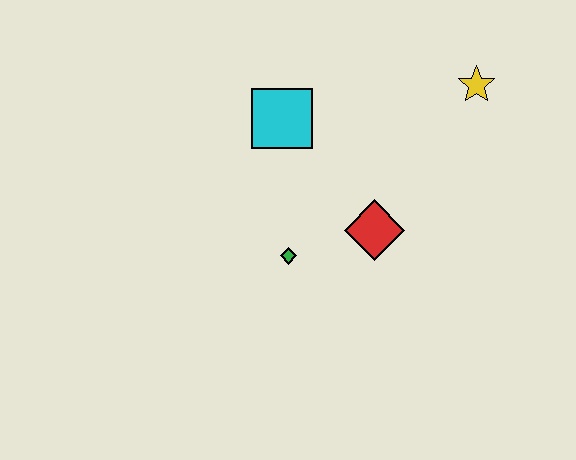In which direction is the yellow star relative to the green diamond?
The yellow star is to the right of the green diamond.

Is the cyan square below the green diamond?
No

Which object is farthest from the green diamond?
The yellow star is farthest from the green diamond.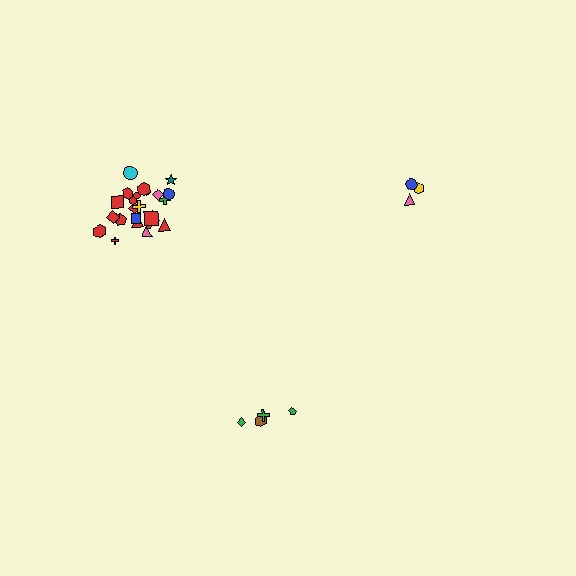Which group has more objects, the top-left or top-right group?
The top-left group.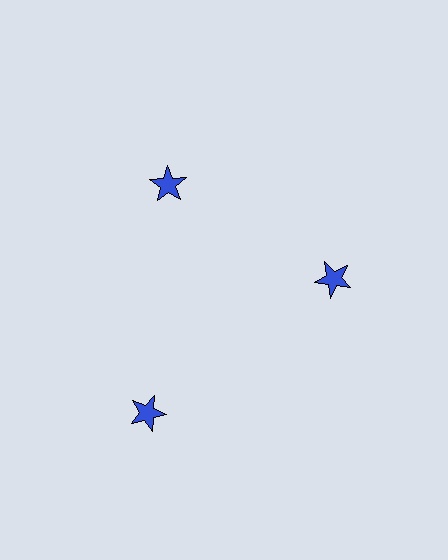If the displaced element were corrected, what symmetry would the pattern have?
It would have 3-fold rotational symmetry — the pattern would map onto itself every 120 degrees.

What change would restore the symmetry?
The symmetry would be restored by moving it inward, back onto the ring so that all 3 stars sit at equal angles and equal distance from the center.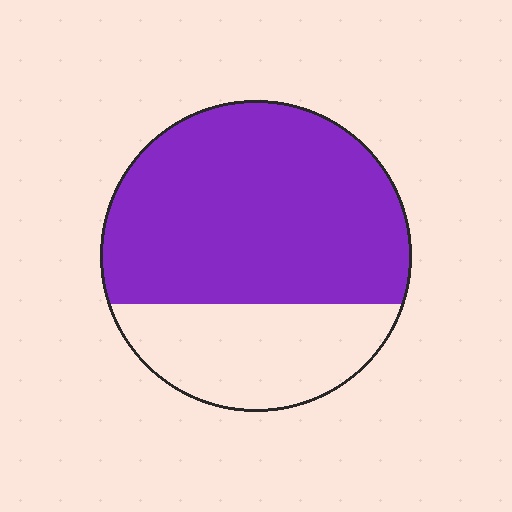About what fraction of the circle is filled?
About two thirds (2/3).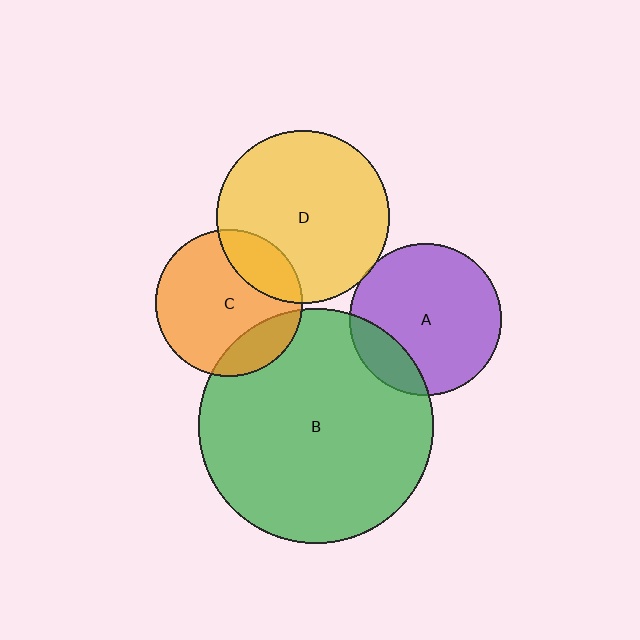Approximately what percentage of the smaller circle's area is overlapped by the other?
Approximately 5%.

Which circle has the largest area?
Circle B (green).